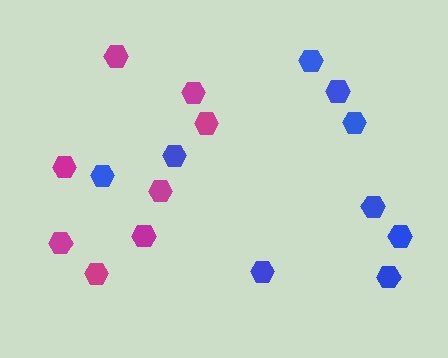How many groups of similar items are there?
There are 2 groups: one group of magenta hexagons (8) and one group of blue hexagons (9).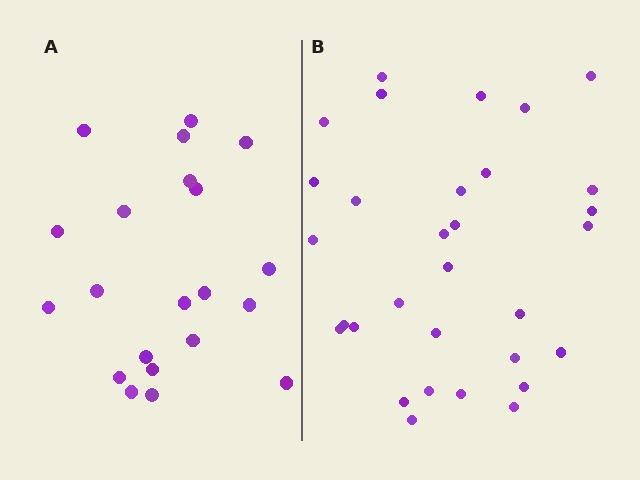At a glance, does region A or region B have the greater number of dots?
Region B (the right region) has more dots.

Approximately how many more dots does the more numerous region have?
Region B has roughly 10 or so more dots than region A.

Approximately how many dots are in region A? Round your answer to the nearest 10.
About 20 dots. (The exact count is 21, which rounds to 20.)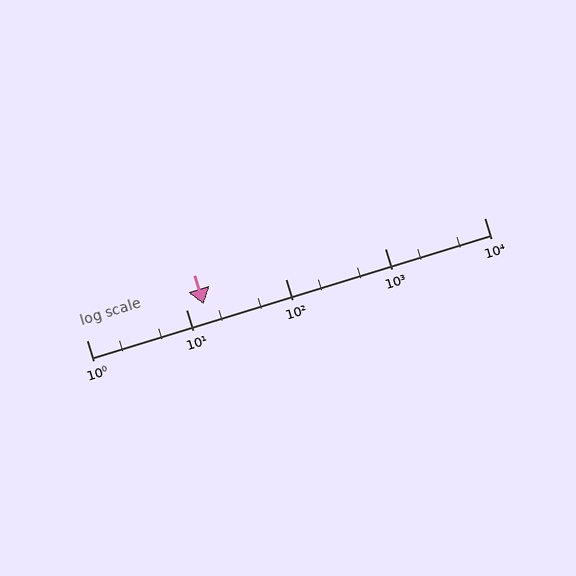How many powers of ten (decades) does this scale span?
The scale spans 4 decades, from 1 to 10000.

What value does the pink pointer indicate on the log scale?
The pointer indicates approximately 15.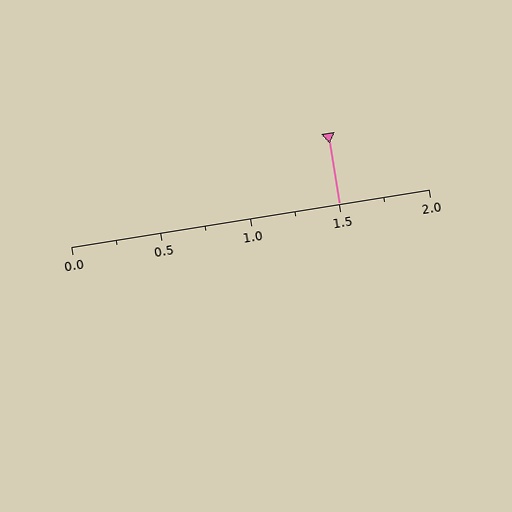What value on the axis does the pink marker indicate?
The marker indicates approximately 1.5.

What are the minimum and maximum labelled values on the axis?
The axis runs from 0.0 to 2.0.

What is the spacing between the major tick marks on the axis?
The major ticks are spaced 0.5 apart.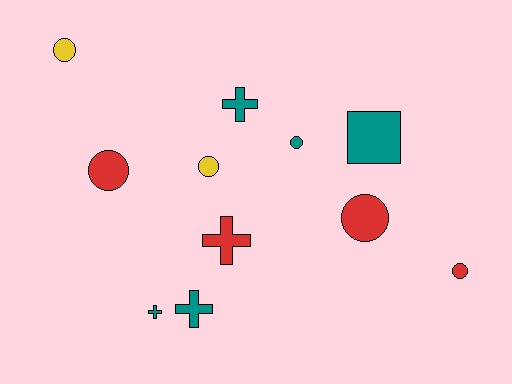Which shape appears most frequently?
Circle, with 6 objects.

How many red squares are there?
There are no red squares.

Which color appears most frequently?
Teal, with 5 objects.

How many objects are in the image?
There are 11 objects.